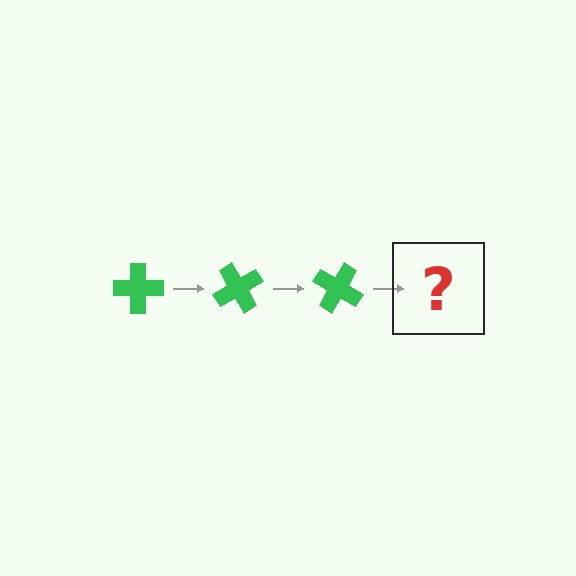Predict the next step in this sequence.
The next step is a green cross rotated 180 degrees.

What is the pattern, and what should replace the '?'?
The pattern is that the cross rotates 60 degrees each step. The '?' should be a green cross rotated 180 degrees.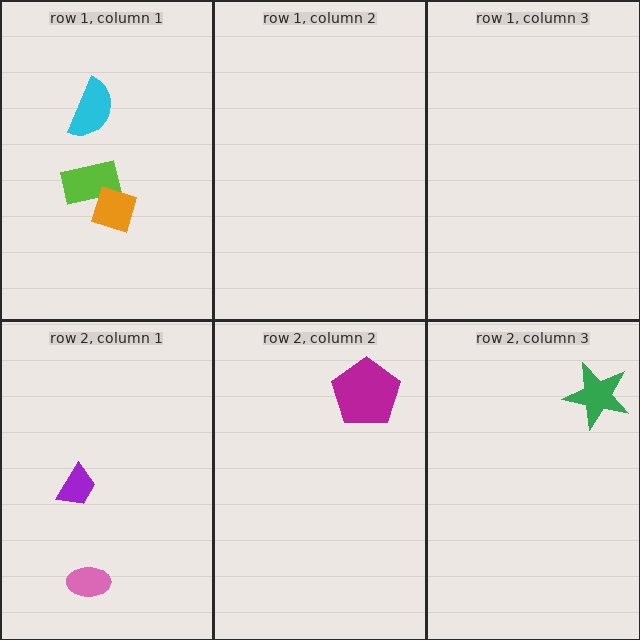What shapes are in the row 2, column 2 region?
The magenta pentagon.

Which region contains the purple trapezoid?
The row 2, column 1 region.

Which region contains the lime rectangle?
The row 1, column 1 region.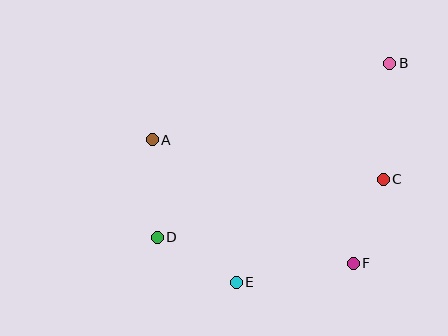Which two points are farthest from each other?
Points B and D are farthest from each other.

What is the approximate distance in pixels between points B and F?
The distance between B and F is approximately 204 pixels.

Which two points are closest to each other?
Points C and F are closest to each other.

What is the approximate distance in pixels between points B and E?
The distance between B and E is approximately 268 pixels.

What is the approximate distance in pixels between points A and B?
The distance between A and B is approximately 250 pixels.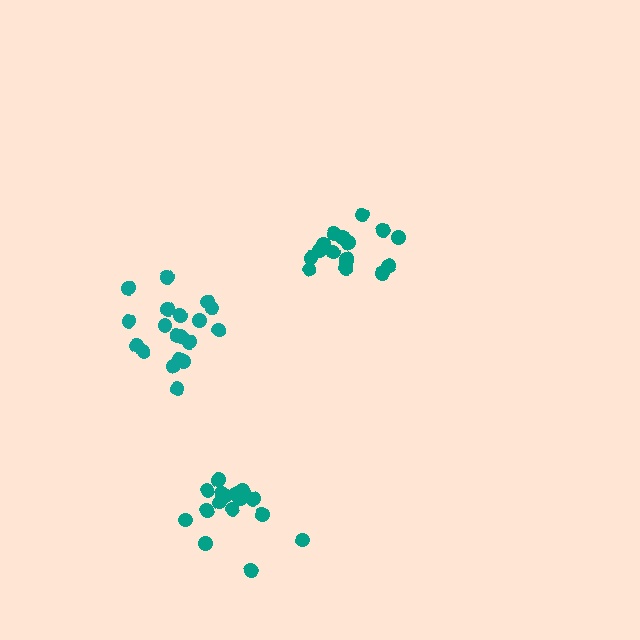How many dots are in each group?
Group 1: 16 dots, Group 2: 19 dots, Group 3: 16 dots (51 total).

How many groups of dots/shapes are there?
There are 3 groups.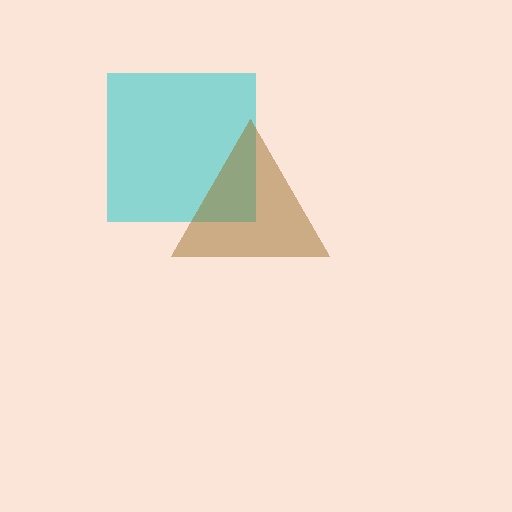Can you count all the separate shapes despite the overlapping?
Yes, there are 2 separate shapes.